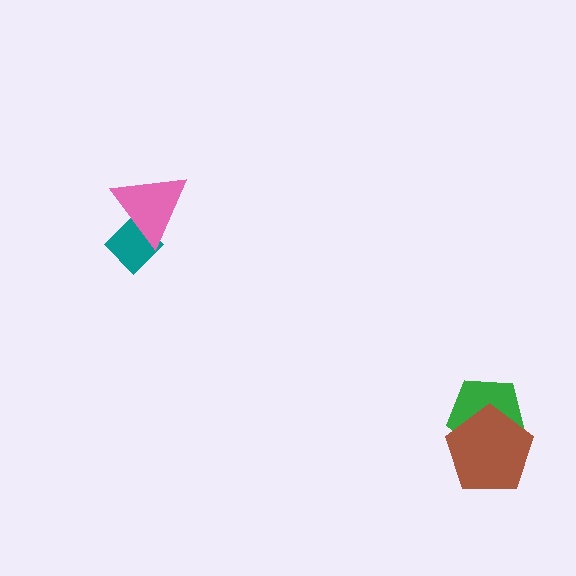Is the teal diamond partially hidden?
Yes, it is partially covered by another shape.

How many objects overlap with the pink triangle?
1 object overlaps with the pink triangle.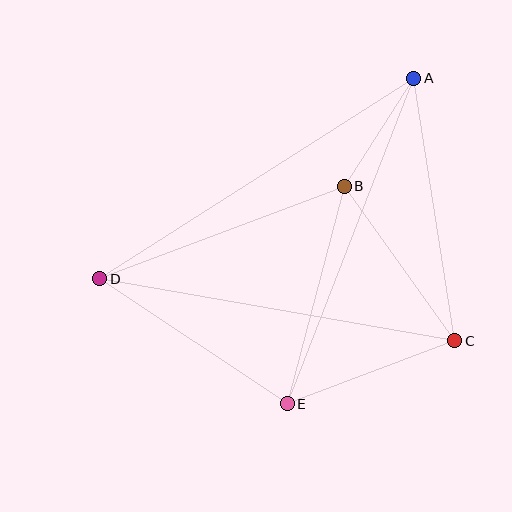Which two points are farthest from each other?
Points A and D are farthest from each other.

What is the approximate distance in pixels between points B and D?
The distance between B and D is approximately 261 pixels.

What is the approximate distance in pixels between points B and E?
The distance between B and E is approximately 225 pixels.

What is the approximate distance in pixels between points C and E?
The distance between C and E is approximately 179 pixels.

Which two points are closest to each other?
Points A and B are closest to each other.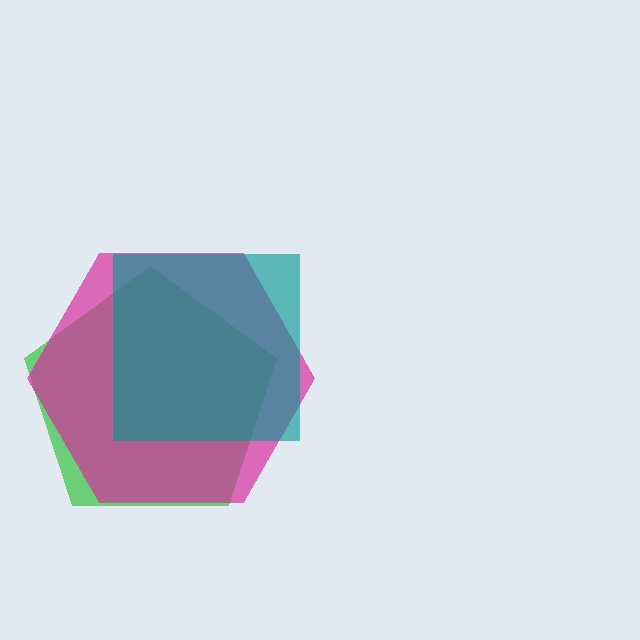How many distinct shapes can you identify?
There are 3 distinct shapes: a green pentagon, a magenta hexagon, a teal square.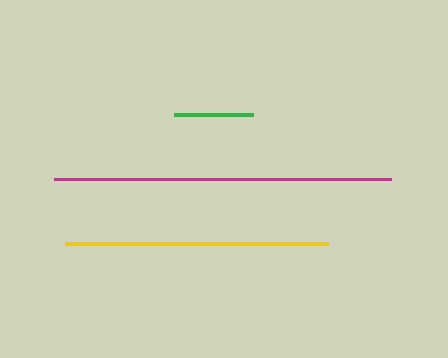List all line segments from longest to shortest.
From longest to shortest: magenta, yellow, green.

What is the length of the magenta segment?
The magenta segment is approximately 337 pixels long.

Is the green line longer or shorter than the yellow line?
The yellow line is longer than the green line.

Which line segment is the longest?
The magenta line is the longest at approximately 337 pixels.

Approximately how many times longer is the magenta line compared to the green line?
The magenta line is approximately 4.3 times the length of the green line.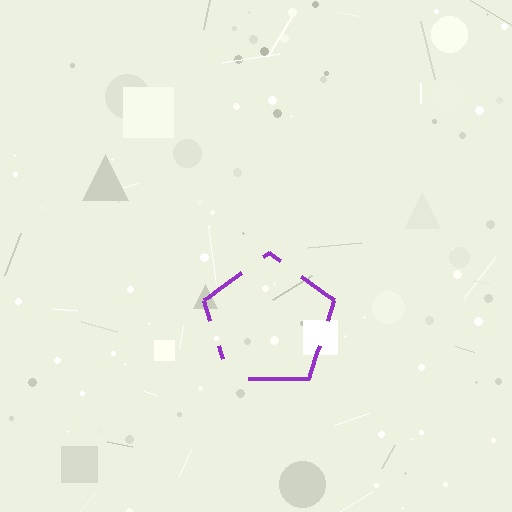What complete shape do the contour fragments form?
The contour fragments form a pentagon.